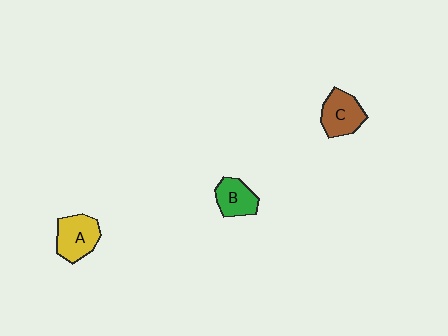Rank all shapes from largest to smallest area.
From largest to smallest: A (yellow), C (brown), B (green).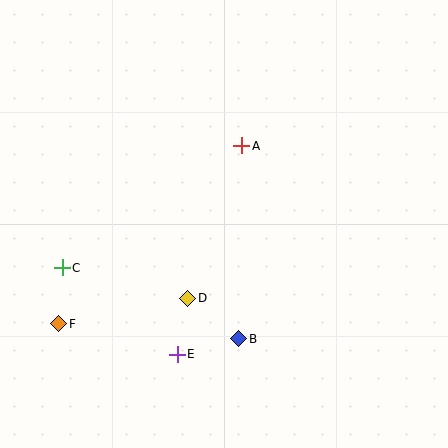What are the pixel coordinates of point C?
Point C is at (62, 268).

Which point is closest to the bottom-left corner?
Point F is closest to the bottom-left corner.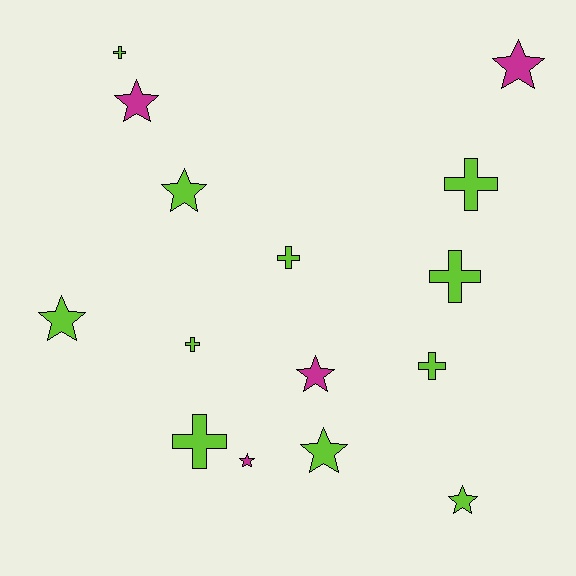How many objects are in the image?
There are 15 objects.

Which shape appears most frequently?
Star, with 8 objects.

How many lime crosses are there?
There are 7 lime crosses.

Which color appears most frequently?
Lime, with 11 objects.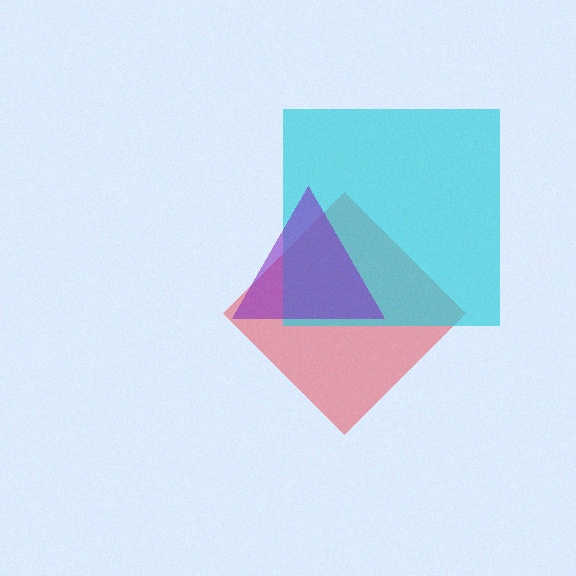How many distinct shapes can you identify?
There are 3 distinct shapes: a red diamond, a cyan square, a purple triangle.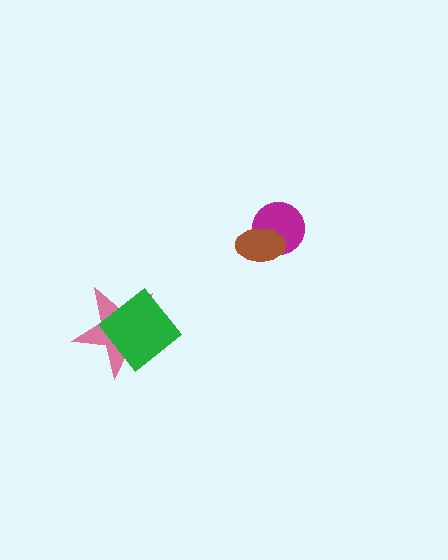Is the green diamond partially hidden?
No, no other shape covers it.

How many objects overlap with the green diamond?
1 object overlaps with the green diamond.